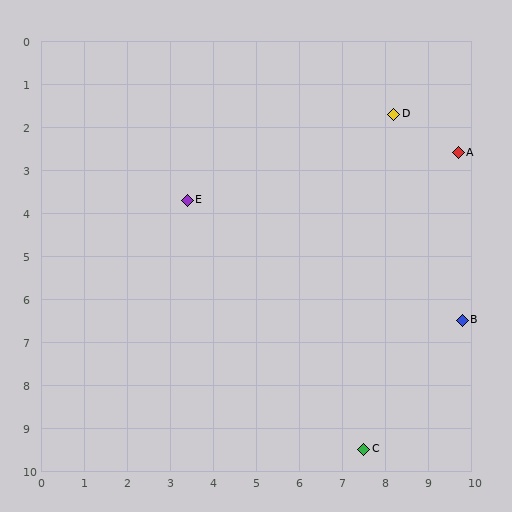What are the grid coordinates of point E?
Point E is at approximately (3.4, 3.7).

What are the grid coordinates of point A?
Point A is at approximately (9.7, 2.6).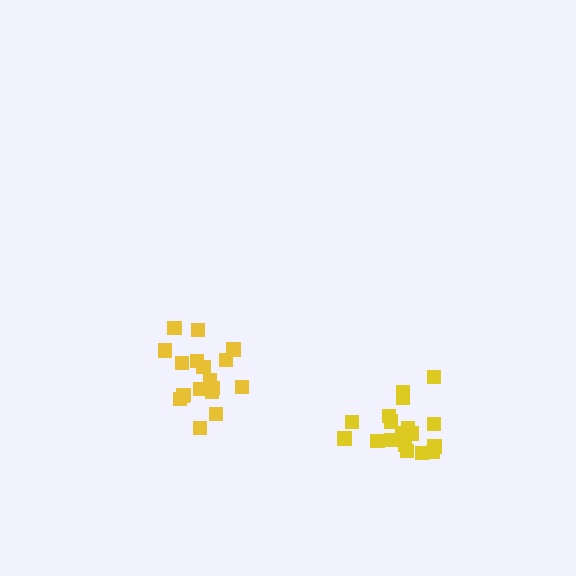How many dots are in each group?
Group 1: 18 dots, Group 2: 19 dots (37 total).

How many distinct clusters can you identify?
There are 2 distinct clusters.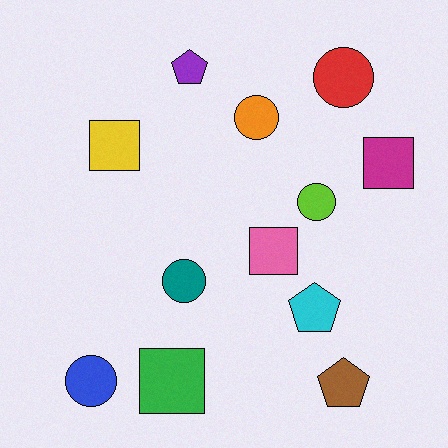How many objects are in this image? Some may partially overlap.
There are 12 objects.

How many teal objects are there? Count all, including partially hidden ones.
There is 1 teal object.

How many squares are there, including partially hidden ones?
There are 4 squares.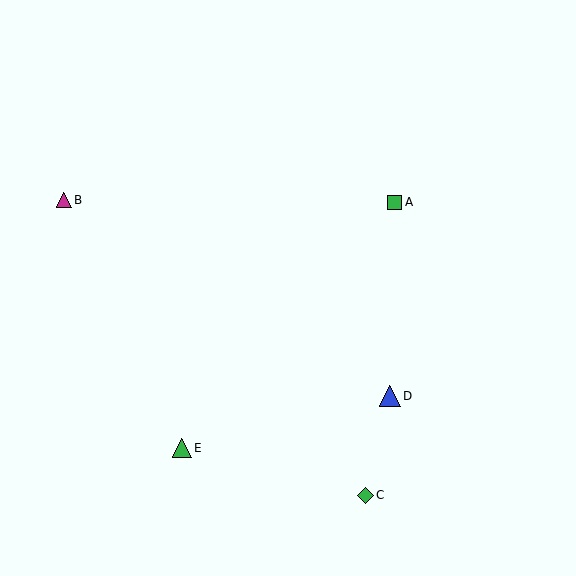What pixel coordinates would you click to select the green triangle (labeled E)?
Click at (182, 448) to select the green triangle E.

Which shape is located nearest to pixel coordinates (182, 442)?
The green triangle (labeled E) at (182, 448) is nearest to that location.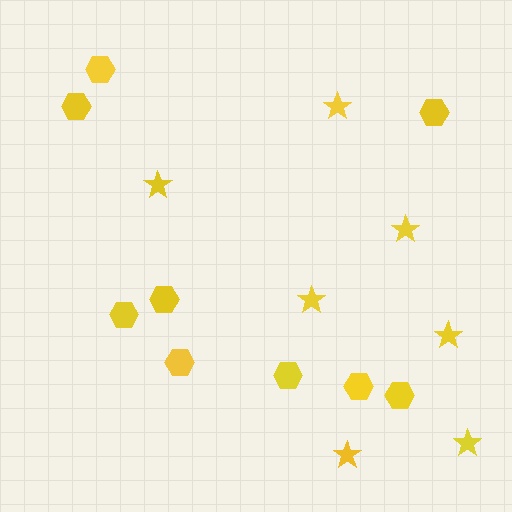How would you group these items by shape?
There are 2 groups: one group of hexagons (9) and one group of stars (7).